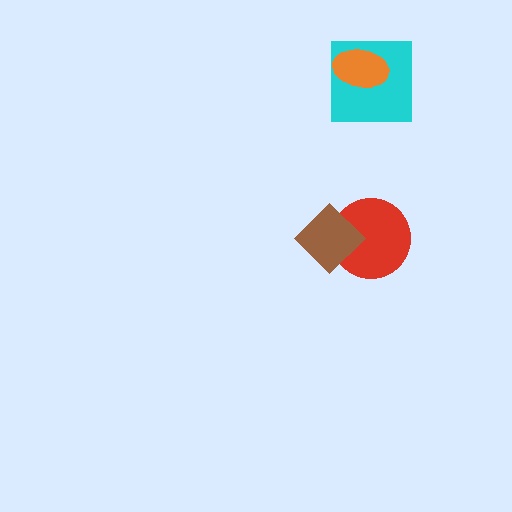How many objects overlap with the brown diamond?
1 object overlaps with the brown diamond.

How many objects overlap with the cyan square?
1 object overlaps with the cyan square.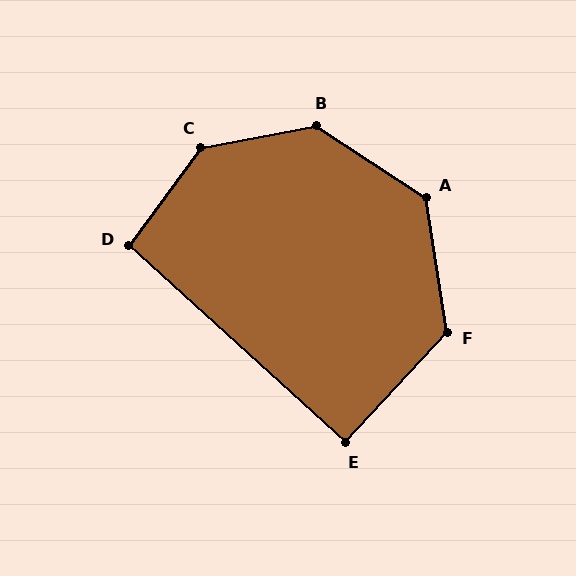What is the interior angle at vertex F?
Approximately 129 degrees (obtuse).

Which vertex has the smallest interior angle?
E, at approximately 90 degrees.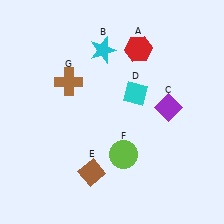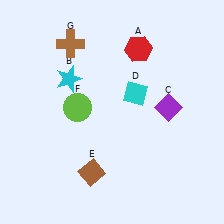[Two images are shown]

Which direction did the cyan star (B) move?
The cyan star (B) moved left.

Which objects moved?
The objects that moved are: the cyan star (B), the lime circle (F), the brown cross (G).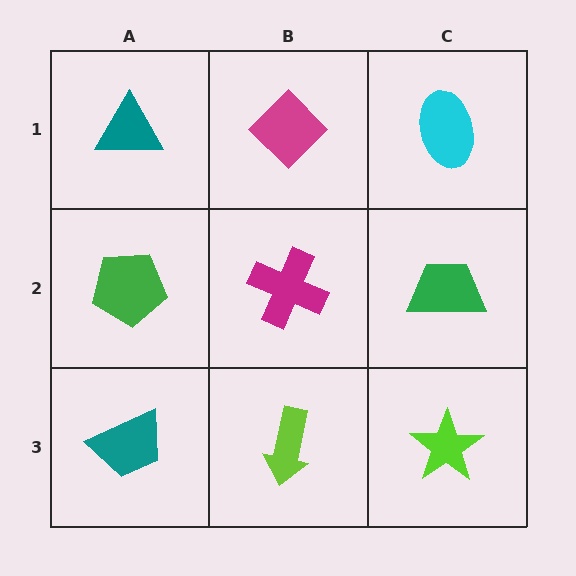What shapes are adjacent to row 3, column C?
A green trapezoid (row 2, column C), a lime arrow (row 3, column B).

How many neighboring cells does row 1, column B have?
3.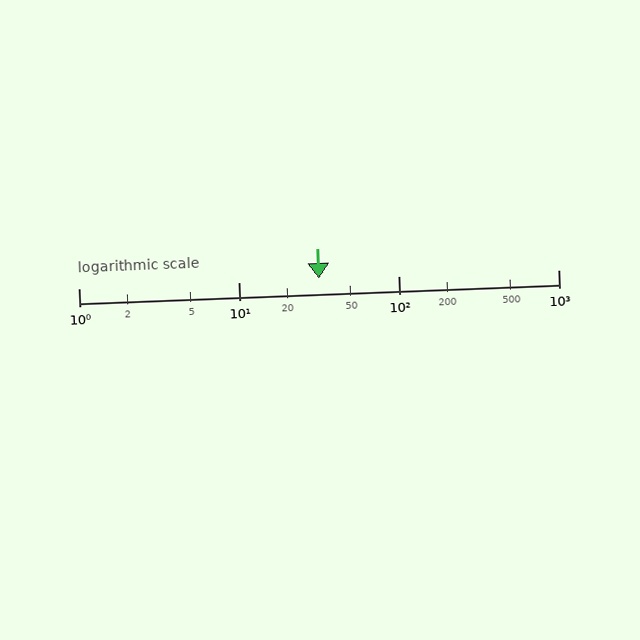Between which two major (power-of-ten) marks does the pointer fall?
The pointer is between 10 and 100.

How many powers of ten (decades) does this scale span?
The scale spans 3 decades, from 1 to 1000.